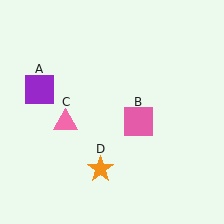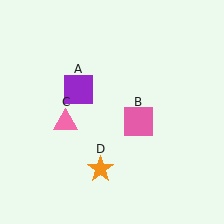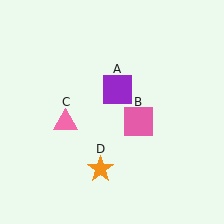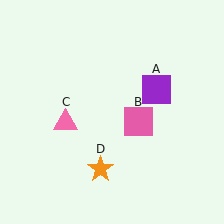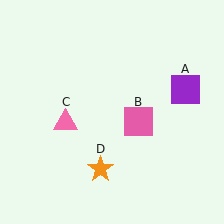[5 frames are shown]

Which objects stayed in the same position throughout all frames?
Pink square (object B) and pink triangle (object C) and orange star (object D) remained stationary.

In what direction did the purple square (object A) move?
The purple square (object A) moved right.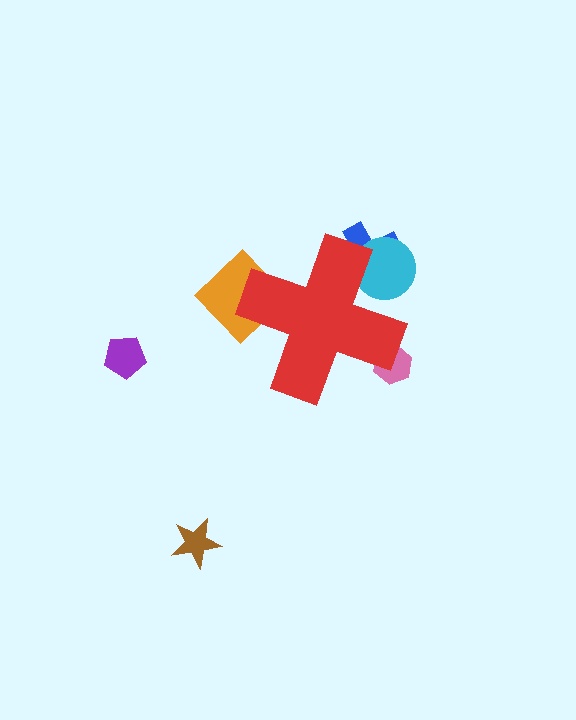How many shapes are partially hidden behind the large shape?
4 shapes are partially hidden.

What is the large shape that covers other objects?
A red cross.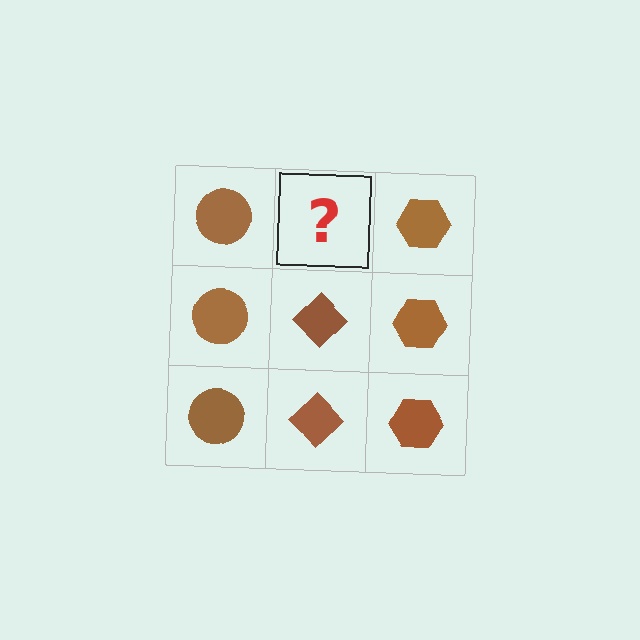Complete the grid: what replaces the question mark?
The question mark should be replaced with a brown diamond.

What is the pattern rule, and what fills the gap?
The rule is that each column has a consistent shape. The gap should be filled with a brown diamond.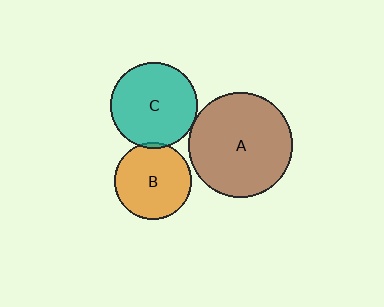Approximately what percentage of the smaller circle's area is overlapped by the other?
Approximately 5%.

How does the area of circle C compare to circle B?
Approximately 1.3 times.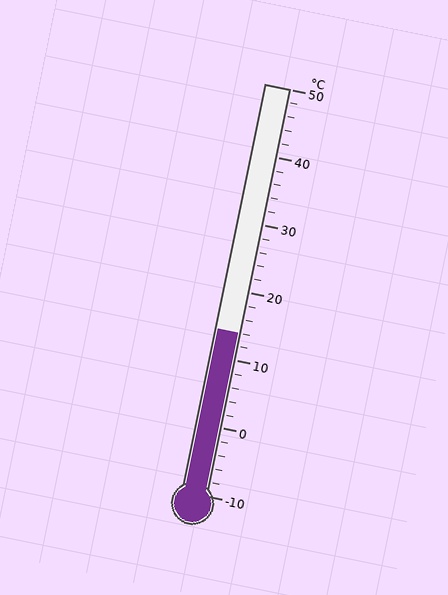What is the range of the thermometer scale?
The thermometer scale ranges from -10°C to 50°C.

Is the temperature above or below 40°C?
The temperature is below 40°C.